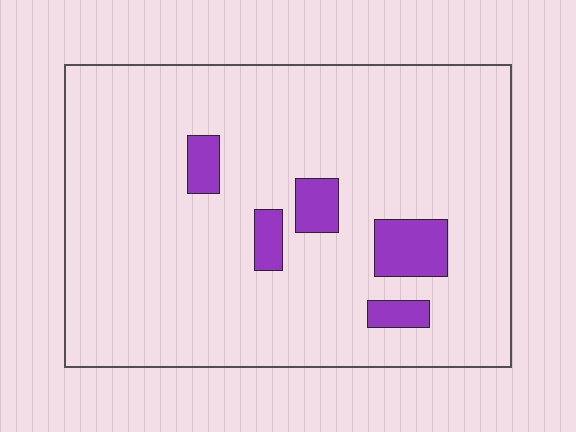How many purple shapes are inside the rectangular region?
5.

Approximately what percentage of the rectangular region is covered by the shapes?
Approximately 10%.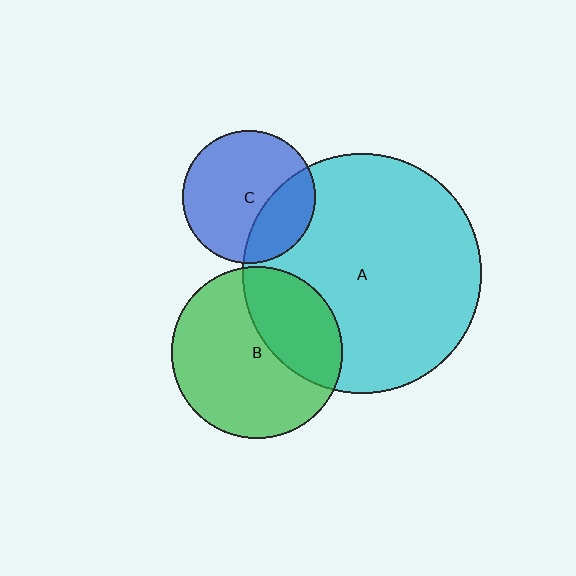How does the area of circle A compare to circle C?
Approximately 3.2 times.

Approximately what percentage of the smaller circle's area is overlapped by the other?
Approximately 35%.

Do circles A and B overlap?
Yes.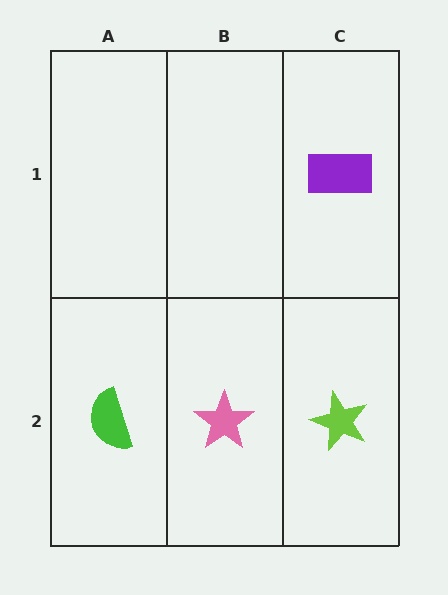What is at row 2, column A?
A green semicircle.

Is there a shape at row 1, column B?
No, that cell is empty.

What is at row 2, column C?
A lime star.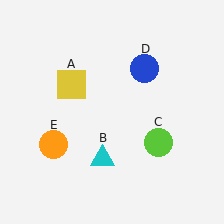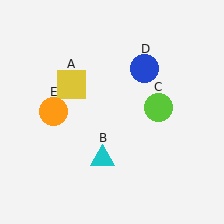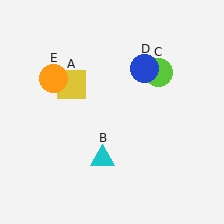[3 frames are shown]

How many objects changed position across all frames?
2 objects changed position: lime circle (object C), orange circle (object E).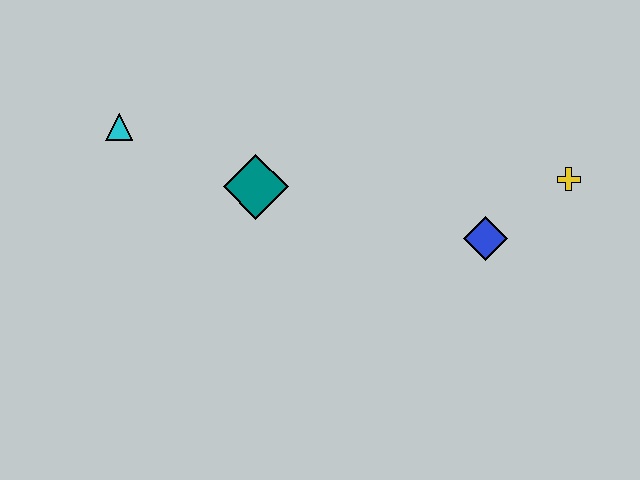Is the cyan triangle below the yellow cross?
No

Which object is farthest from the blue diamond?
The cyan triangle is farthest from the blue diamond.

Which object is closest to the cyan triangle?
The teal diamond is closest to the cyan triangle.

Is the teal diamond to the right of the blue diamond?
No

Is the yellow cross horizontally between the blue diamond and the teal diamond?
No